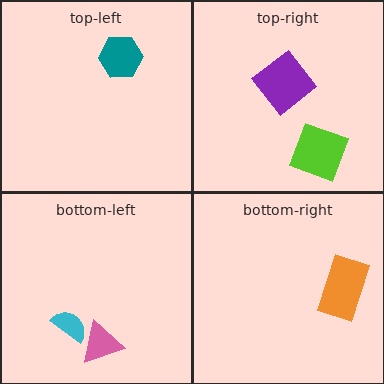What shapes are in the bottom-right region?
The orange rectangle.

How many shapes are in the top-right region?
2.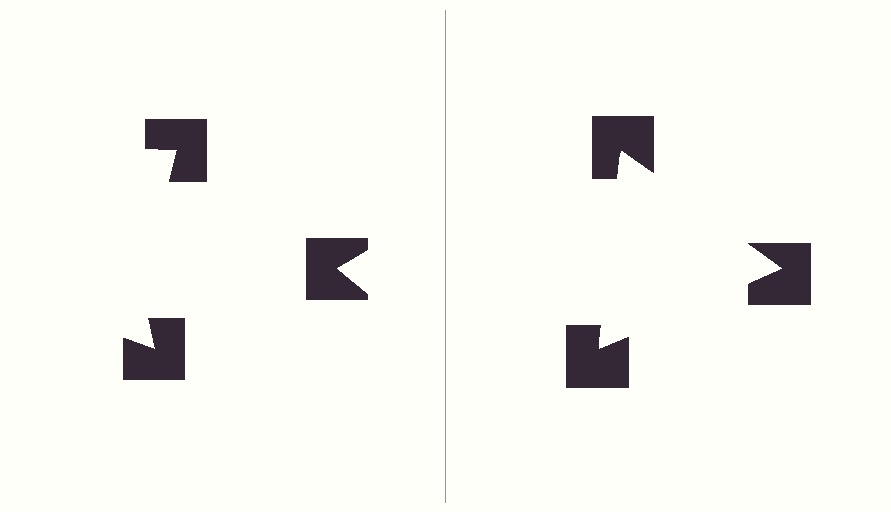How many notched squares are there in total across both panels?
6 — 3 on each side.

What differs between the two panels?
The notched squares are positioned identically on both sides; only the wedge orientations differ. On the right they align to a triangle; on the left they are misaligned.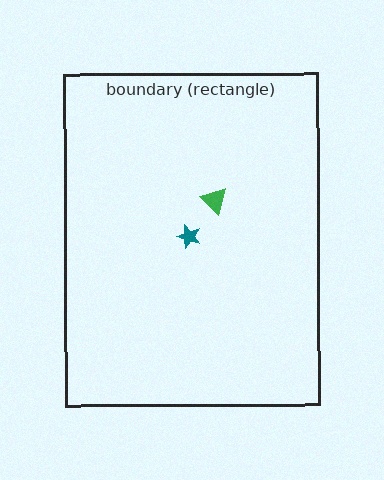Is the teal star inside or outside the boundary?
Inside.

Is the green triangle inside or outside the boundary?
Inside.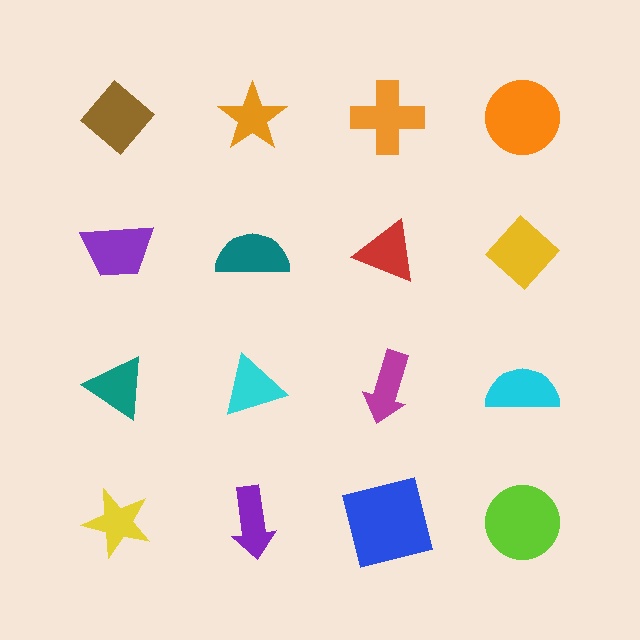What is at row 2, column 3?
A red triangle.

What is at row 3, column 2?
A cyan triangle.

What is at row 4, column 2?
A purple arrow.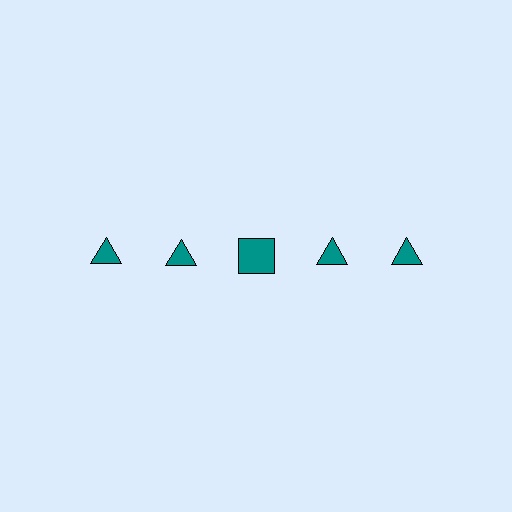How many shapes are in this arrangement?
There are 5 shapes arranged in a grid pattern.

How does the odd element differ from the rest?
It has a different shape: square instead of triangle.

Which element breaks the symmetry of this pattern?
The teal square in the top row, center column breaks the symmetry. All other shapes are teal triangles.